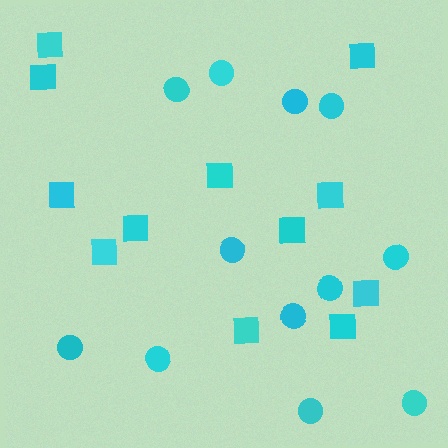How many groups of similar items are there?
There are 2 groups: one group of circles (12) and one group of squares (12).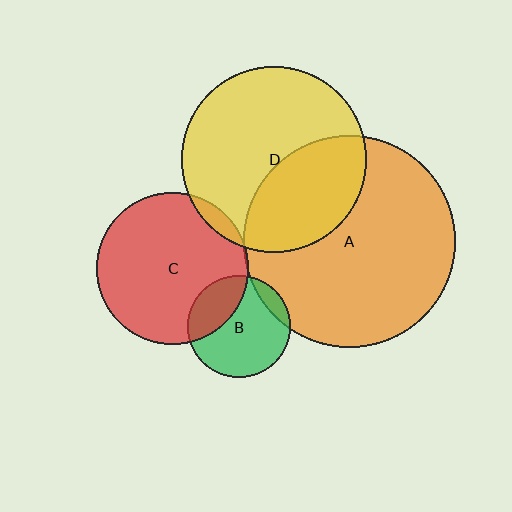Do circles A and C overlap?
Yes.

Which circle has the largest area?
Circle A (orange).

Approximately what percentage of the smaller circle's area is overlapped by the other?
Approximately 5%.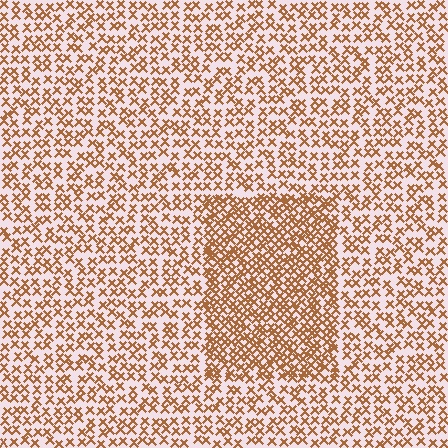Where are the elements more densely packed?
The elements are more densely packed inside the rectangle boundary.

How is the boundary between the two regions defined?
The boundary is defined by a change in element density (approximately 1.8x ratio). All elements are the same color, size, and shape.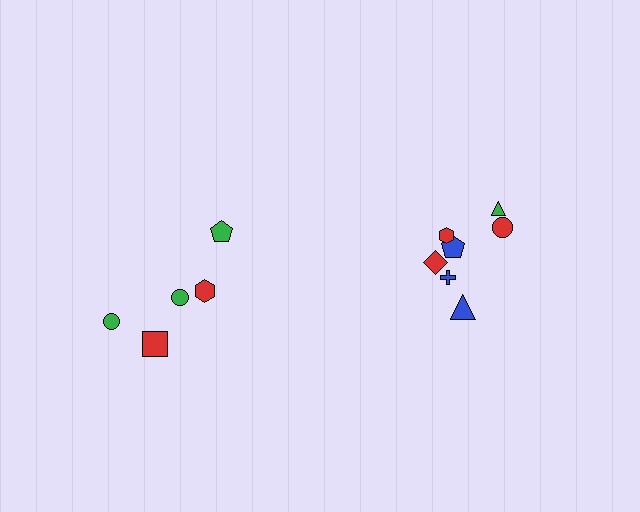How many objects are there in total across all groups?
There are 12 objects.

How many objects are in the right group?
There are 7 objects.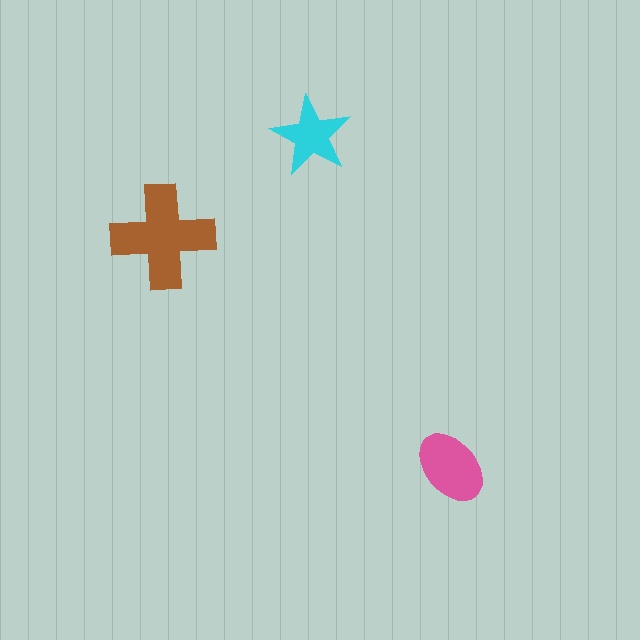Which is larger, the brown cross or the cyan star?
The brown cross.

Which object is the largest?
The brown cross.